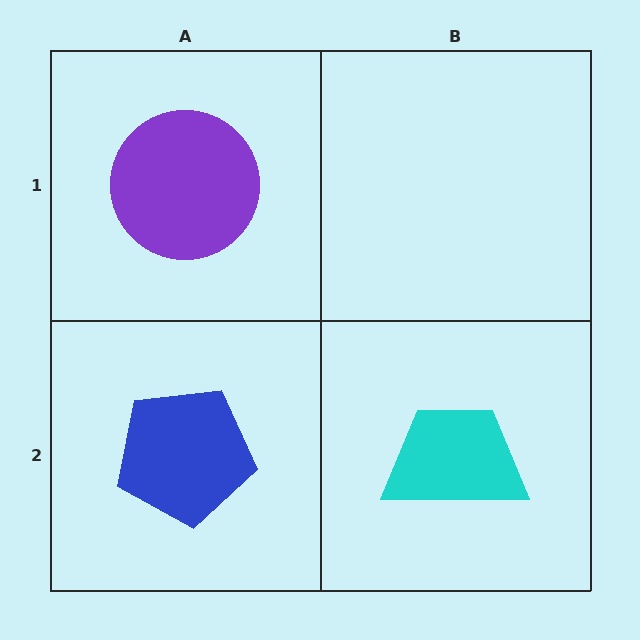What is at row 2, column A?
A blue pentagon.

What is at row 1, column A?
A purple circle.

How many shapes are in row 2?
2 shapes.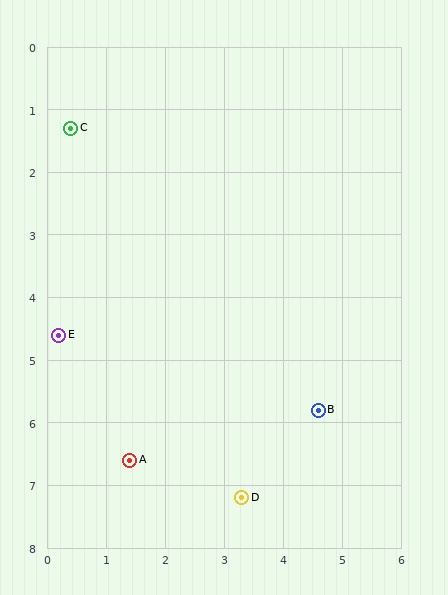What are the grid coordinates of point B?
Point B is at approximately (4.6, 5.8).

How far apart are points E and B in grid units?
Points E and B are about 4.6 grid units apart.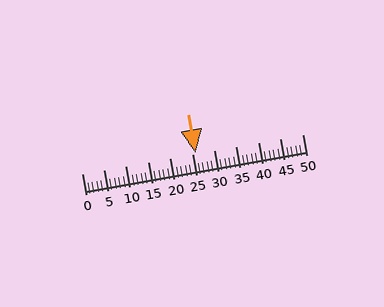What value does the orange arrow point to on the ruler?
The orange arrow points to approximately 26.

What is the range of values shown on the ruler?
The ruler shows values from 0 to 50.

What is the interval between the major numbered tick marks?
The major tick marks are spaced 5 units apart.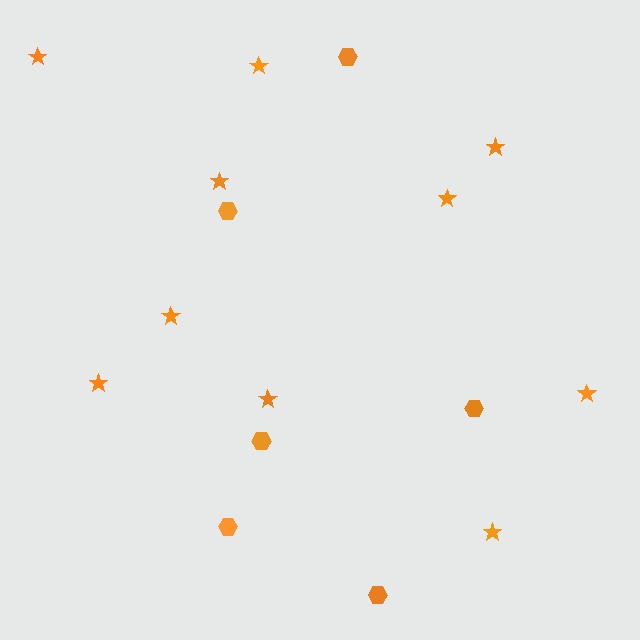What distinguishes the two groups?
There are 2 groups: one group of hexagons (6) and one group of stars (10).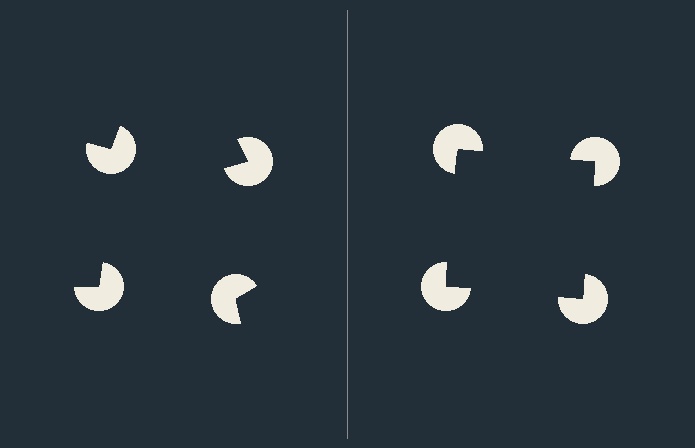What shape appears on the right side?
An illusory square.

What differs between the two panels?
The pac-man discs are positioned identically on both sides; only the wedge orientations differ. On the right they align to a square; on the left they are misaligned.